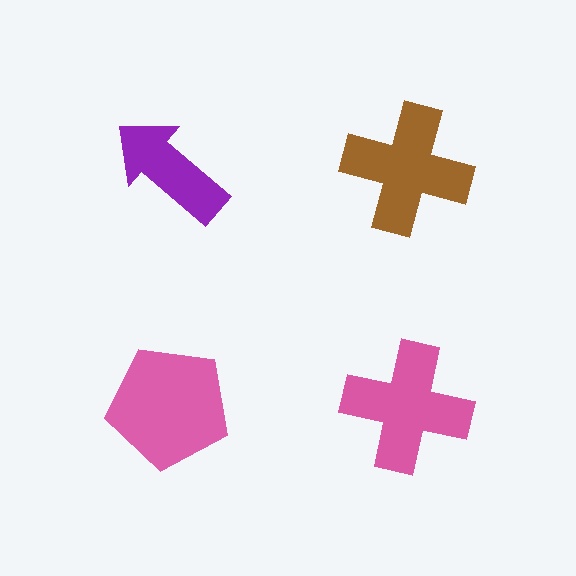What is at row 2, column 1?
A pink pentagon.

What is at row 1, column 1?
A purple arrow.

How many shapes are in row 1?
2 shapes.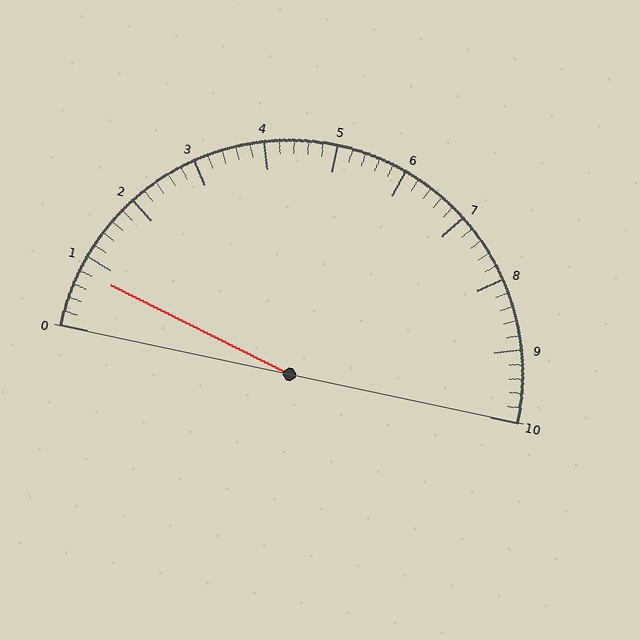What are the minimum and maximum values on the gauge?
The gauge ranges from 0 to 10.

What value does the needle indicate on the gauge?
The needle indicates approximately 0.8.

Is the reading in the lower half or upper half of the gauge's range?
The reading is in the lower half of the range (0 to 10).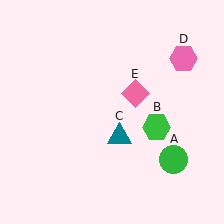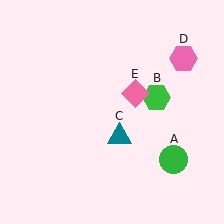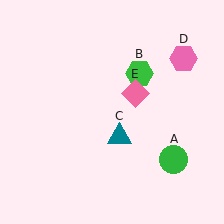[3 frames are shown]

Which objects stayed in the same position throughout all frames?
Green circle (object A) and teal triangle (object C) and pink hexagon (object D) and pink diamond (object E) remained stationary.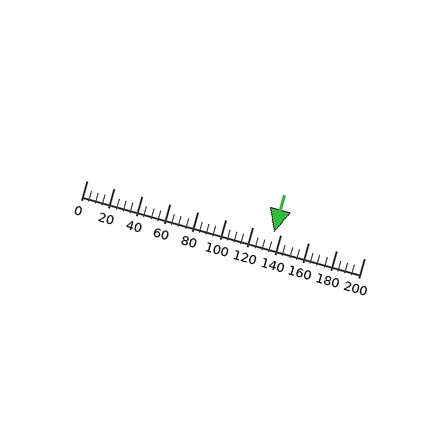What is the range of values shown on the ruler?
The ruler shows values from 0 to 200.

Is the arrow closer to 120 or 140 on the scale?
The arrow is closer to 140.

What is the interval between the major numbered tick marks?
The major tick marks are spaced 20 units apart.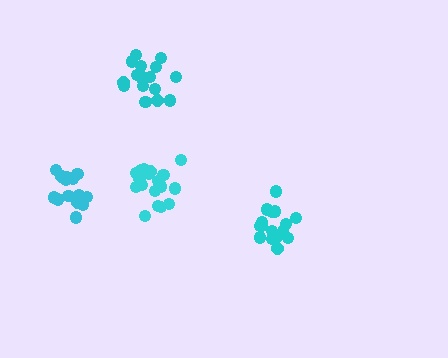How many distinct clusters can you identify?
There are 4 distinct clusters.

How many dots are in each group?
Group 1: 19 dots, Group 2: 17 dots, Group 3: 16 dots, Group 4: 16 dots (68 total).